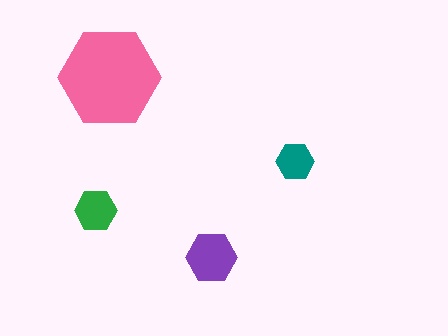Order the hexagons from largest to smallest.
the pink one, the purple one, the green one, the teal one.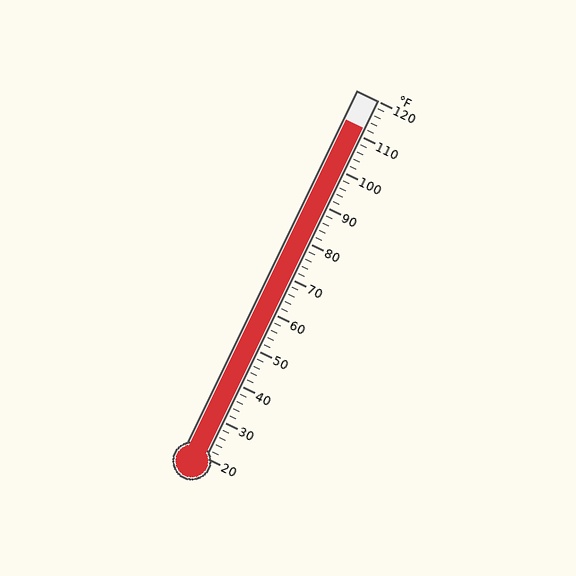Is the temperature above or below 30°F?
The temperature is above 30°F.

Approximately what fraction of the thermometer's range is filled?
The thermometer is filled to approximately 90% of its range.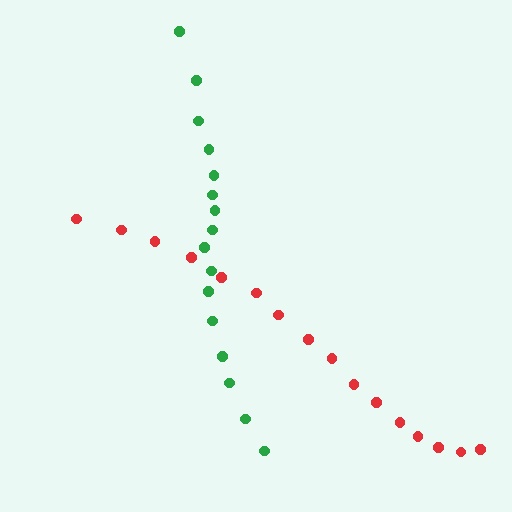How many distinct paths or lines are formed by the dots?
There are 2 distinct paths.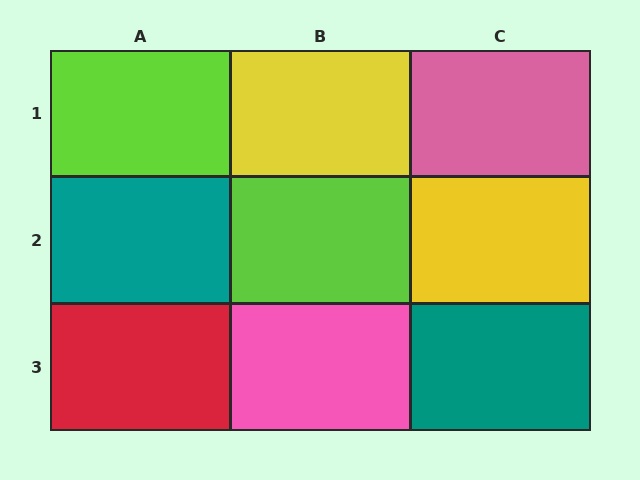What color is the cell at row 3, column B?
Pink.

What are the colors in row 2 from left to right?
Teal, lime, yellow.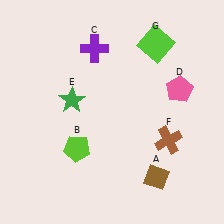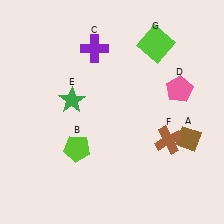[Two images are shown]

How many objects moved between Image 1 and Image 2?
1 object moved between the two images.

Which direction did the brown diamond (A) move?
The brown diamond (A) moved up.